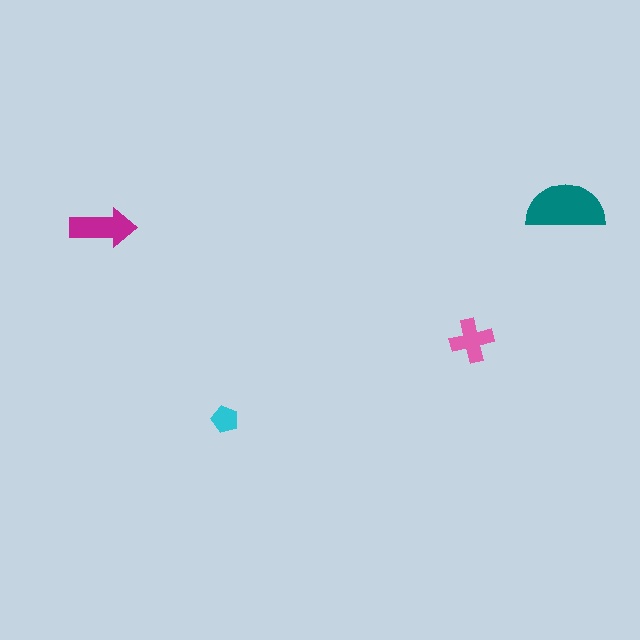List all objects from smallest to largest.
The cyan pentagon, the pink cross, the magenta arrow, the teal semicircle.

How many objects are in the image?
There are 4 objects in the image.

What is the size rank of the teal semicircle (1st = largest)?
1st.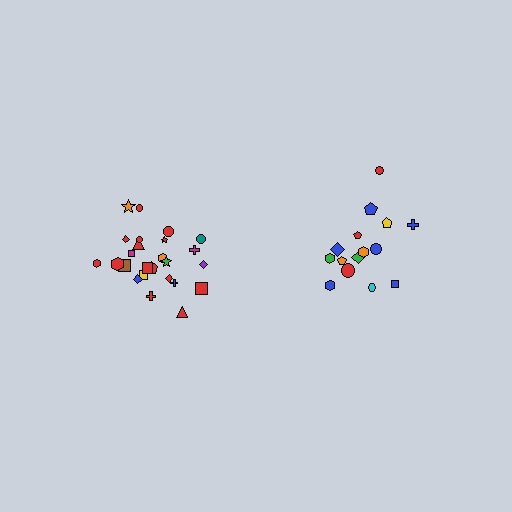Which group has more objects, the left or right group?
The left group.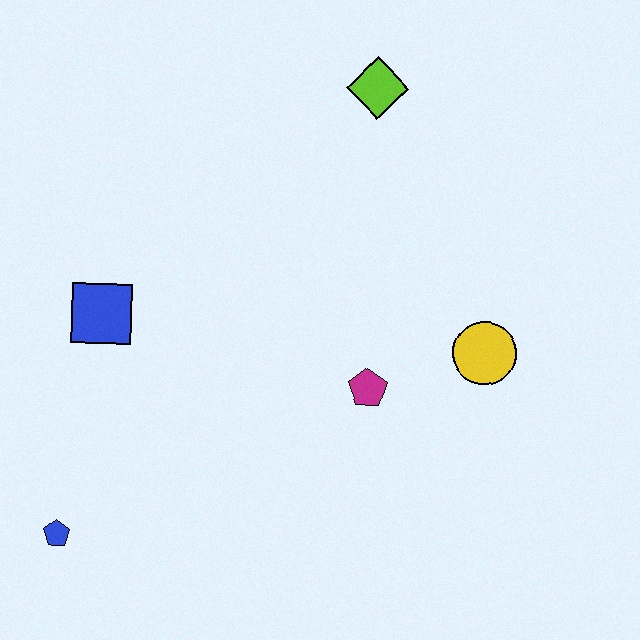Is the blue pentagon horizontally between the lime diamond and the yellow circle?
No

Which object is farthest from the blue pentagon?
The lime diamond is farthest from the blue pentagon.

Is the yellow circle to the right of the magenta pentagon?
Yes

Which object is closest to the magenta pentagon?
The yellow circle is closest to the magenta pentagon.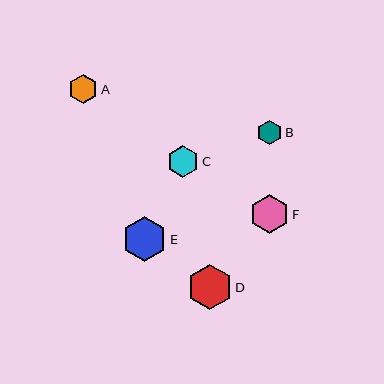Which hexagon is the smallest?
Hexagon B is the smallest with a size of approximately 24 pixels.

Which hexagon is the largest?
Hexagon D is the largest with a size of approximately 45 pixels.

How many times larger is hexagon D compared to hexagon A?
Hexagon D is approximately 1.6 times the size of hexagon A.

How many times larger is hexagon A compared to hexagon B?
Hexagon A is approximately 1.2 times the size of hexagon B.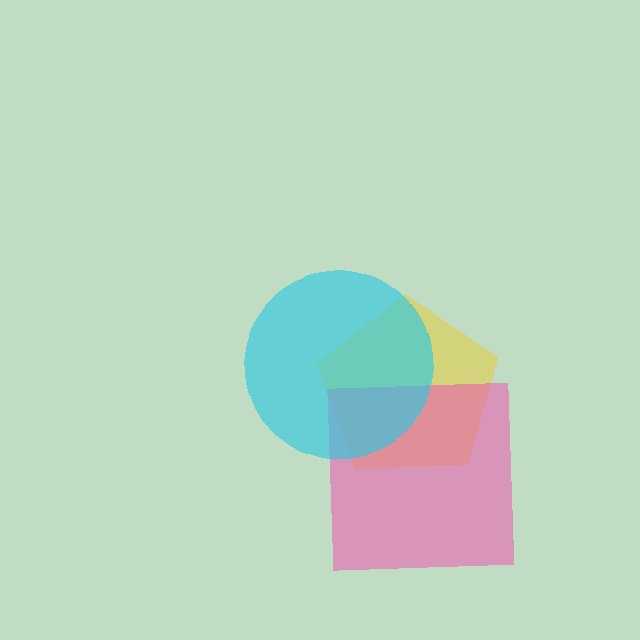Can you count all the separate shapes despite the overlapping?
Yes, there are 3 separate shapes.